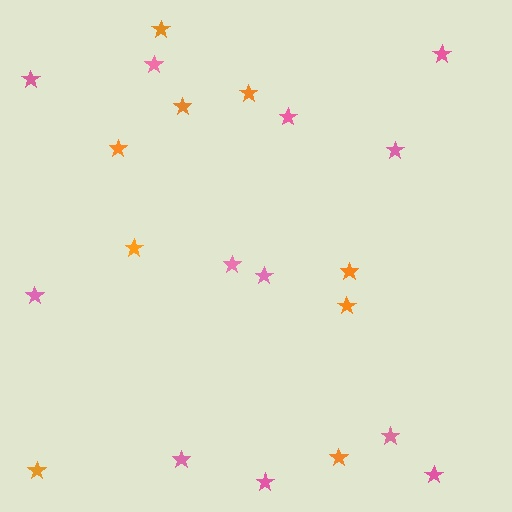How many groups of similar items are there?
There are 2 groups: one group of orange stars (9) and one group of pink stars (12).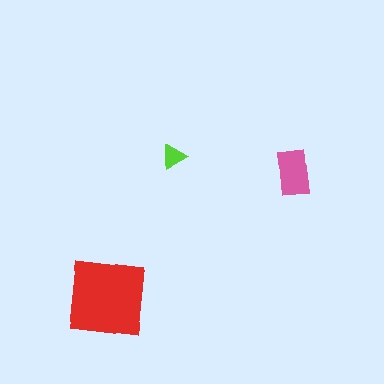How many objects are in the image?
There are 3 objects in the image.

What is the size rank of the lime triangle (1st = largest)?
3rd.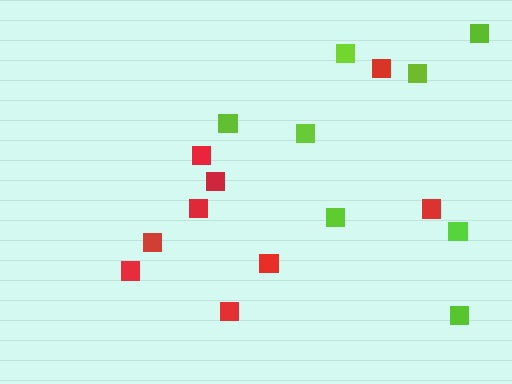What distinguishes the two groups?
There are 2 groups: one group of lime squares (8) and one group of red squares (9).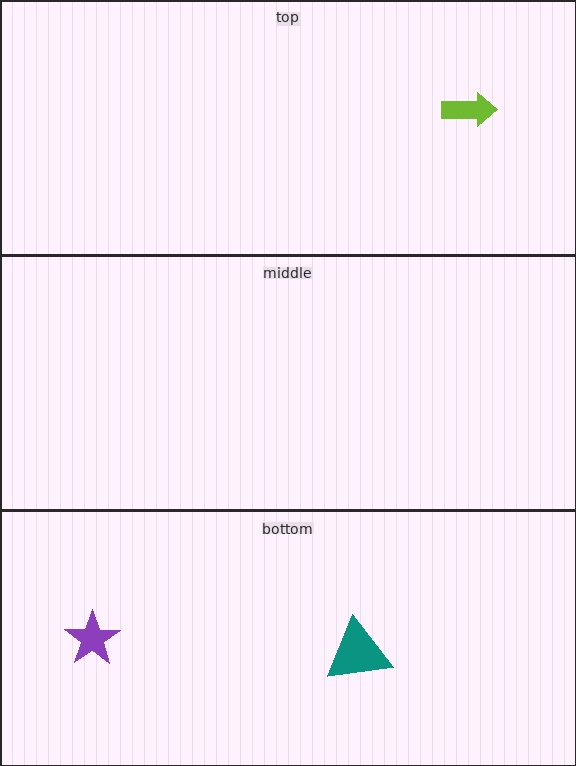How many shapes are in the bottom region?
2.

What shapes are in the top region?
The lime arrow.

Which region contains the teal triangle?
The bottom region.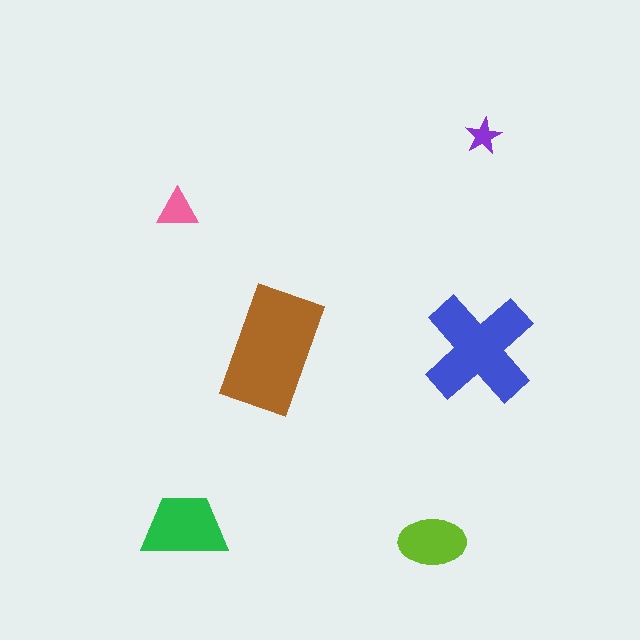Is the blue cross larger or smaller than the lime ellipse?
Larger.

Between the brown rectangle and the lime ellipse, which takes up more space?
The brown rectangle.